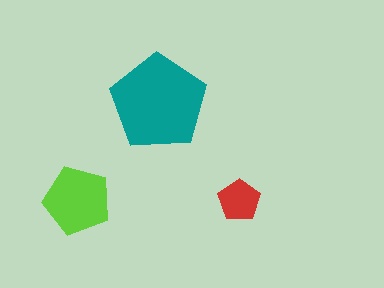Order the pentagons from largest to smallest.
the teal one, the lime one, the red one.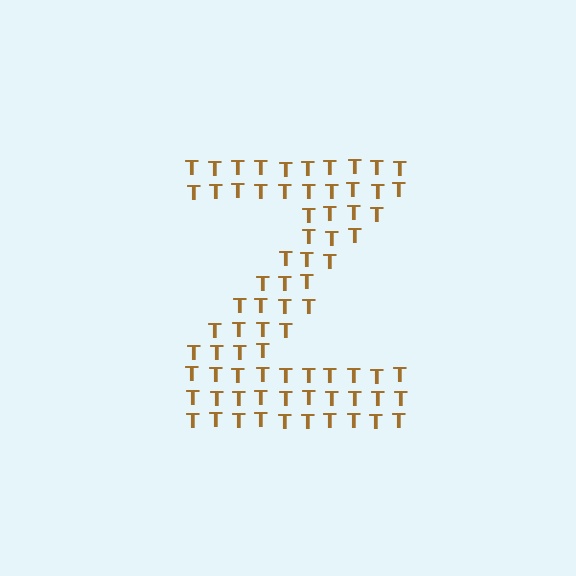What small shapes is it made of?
It is made of small letter T's.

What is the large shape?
The large shape is the letter Z.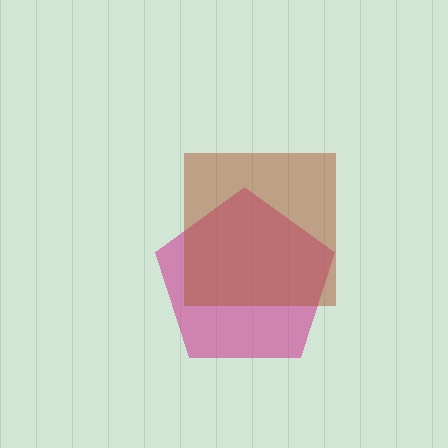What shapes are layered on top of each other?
The layered shapes are: a magenta pentagon, a brown square.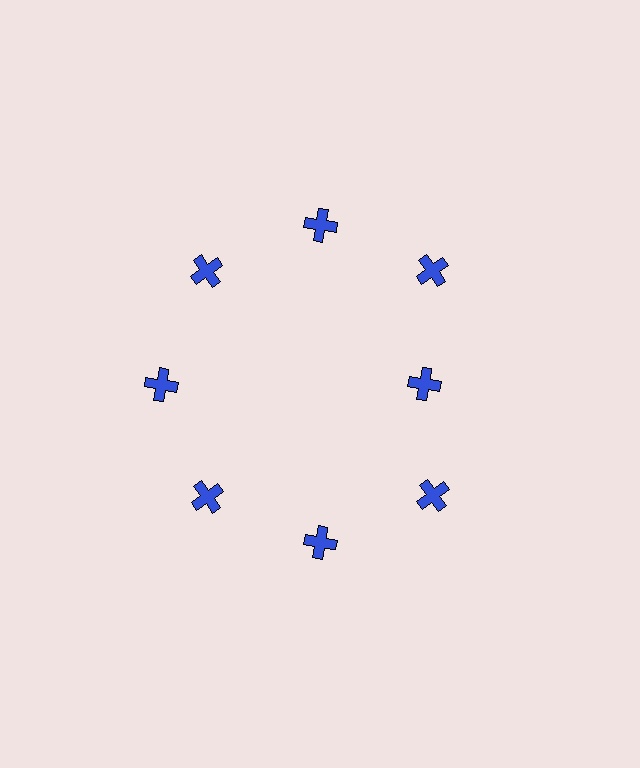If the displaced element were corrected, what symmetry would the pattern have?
It would have 8-fold rotational symmetry — the pattern would map onto itself every 45 degrees.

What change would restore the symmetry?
The symmetry would be restored by moving it outward, back onto the ring so that all 8 crosses sit at equal angles and equal distance from the center.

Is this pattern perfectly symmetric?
No. The 8 blue crosses are arranged in a ring, but one element near the 3 o'clock position is pulled inward toward the center, breaking the 8-fold rotational symmetry.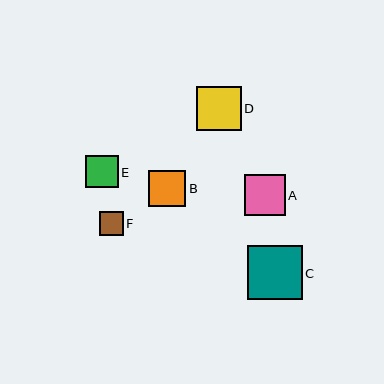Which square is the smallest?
Square F is the smallest with a size of approximately 23 pixels.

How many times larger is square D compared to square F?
Square D is approximately 1.9 times the size of square F.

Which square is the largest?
Square C is the largest with a size of approximately 55 pixels.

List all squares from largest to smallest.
From largest to smallest: C, D, A, B, E, F.